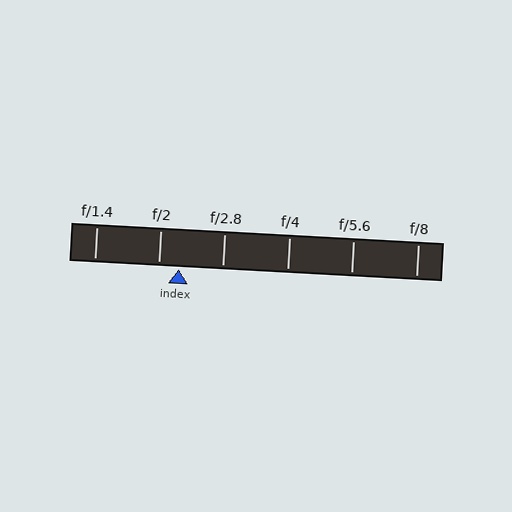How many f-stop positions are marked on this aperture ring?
There are 6 f-stop positions marked.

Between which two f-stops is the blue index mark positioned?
The index mark is between f/2 and f/2.8.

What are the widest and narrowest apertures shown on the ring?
The widest aperture shown is f/1.4 and the narrowest is f/8.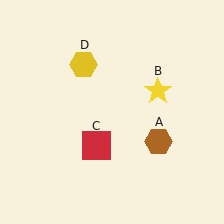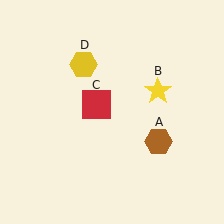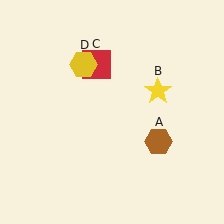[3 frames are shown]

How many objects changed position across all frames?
1 object changed position: red square (object C).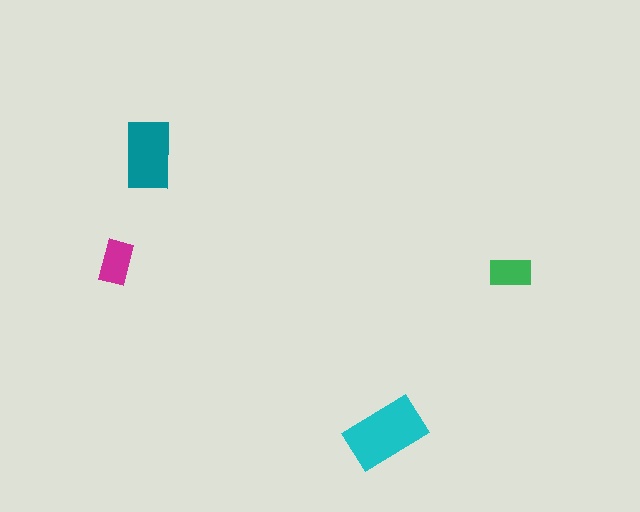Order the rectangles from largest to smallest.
the cyan one, the teal one, the magenta one, the green one.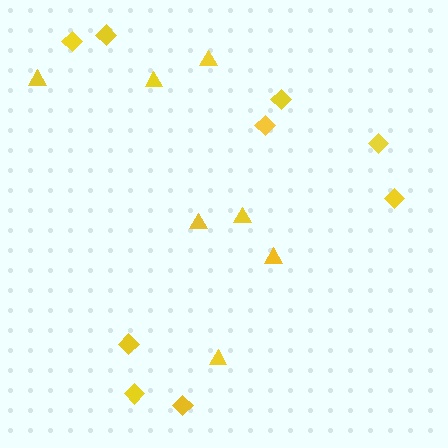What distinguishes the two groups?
There are 2 groups: one group of triangles (7) and one group of diamonds (9).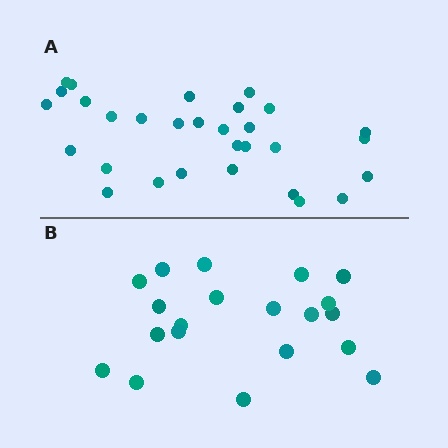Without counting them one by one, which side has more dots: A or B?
Region A (the top region) has more dots.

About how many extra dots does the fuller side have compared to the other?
Region A has roughly 10 or so more dots than region B.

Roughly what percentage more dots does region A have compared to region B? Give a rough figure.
About 50% more.